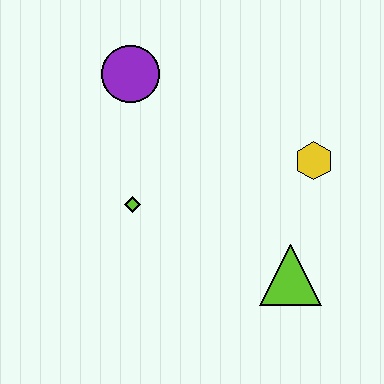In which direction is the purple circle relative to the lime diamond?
The purple circle is above the lime diamond.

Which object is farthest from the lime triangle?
The purple circle is farthest from the lime triangle.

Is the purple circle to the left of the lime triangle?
Yes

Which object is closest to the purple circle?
The lime diamond is closest to the purple circle.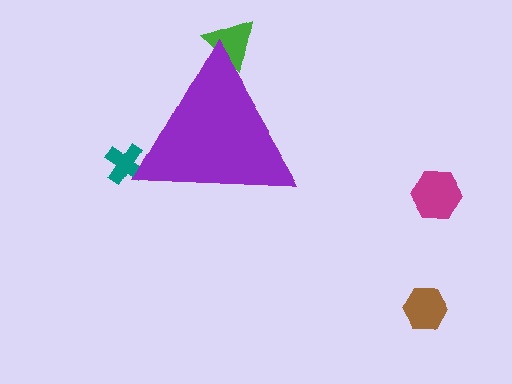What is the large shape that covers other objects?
A purple triangle.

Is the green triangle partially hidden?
Yes, the green triangle is partially hidden behind the purple triangle.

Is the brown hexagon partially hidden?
No, the brown hexagon is fully visible.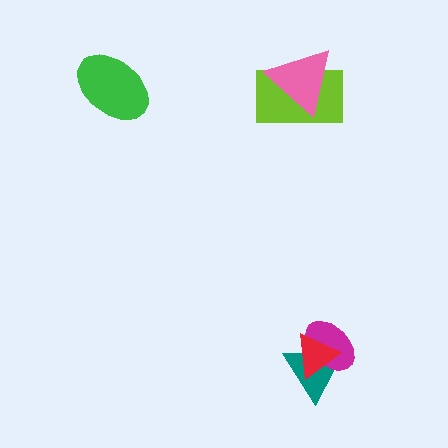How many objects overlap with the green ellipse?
0 objects overlap with the green ellipse.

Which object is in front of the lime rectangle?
The pink triangle is in front of the lime rectangle.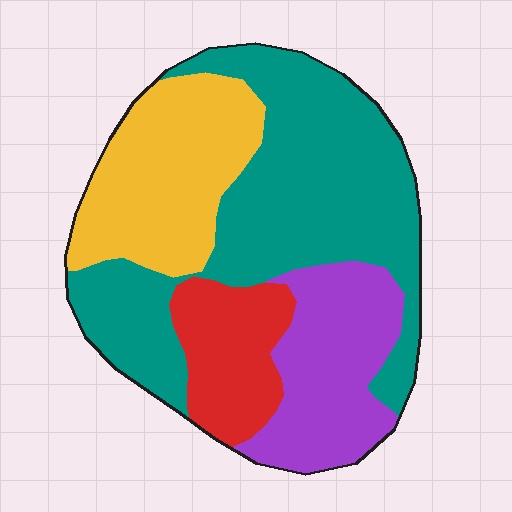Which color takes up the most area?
Teal, at roughly 45%.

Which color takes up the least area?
Red, at roughly 15%.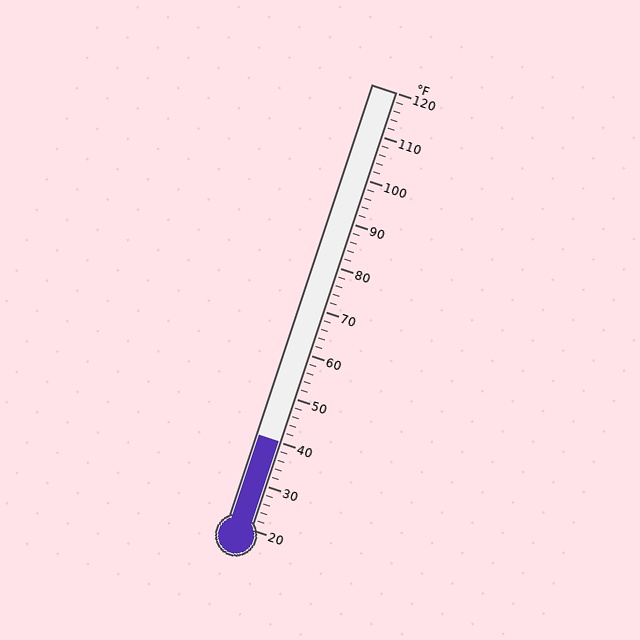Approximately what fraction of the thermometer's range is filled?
The thermometer is filled to approximately 20% of its range.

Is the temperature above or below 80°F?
The temperature is below 80°F.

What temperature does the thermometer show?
The thermometer shows approximately 40°F.